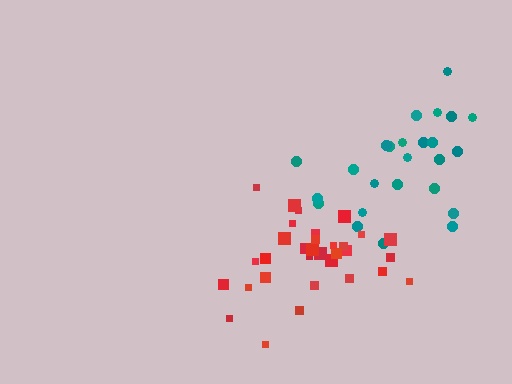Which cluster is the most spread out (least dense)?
Teal.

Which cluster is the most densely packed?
Red.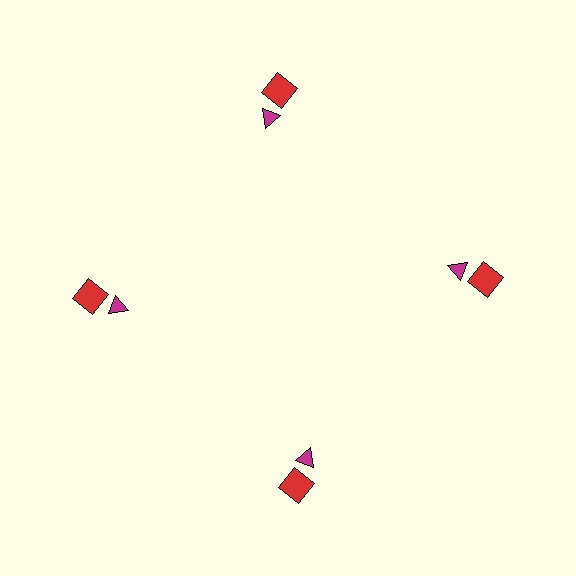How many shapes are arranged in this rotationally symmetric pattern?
There are 8 shapes, arranged in 4 groups of 2.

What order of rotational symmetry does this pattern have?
This pattern has 4-fold rotational symmetry.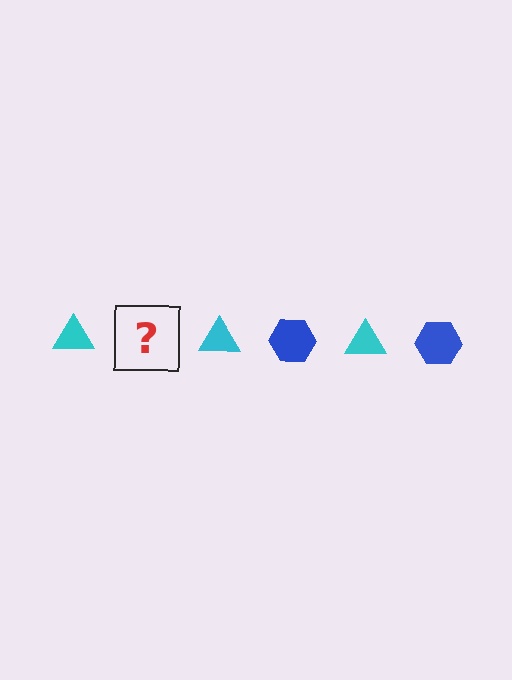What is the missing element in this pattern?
The missing element is a blue hexagon.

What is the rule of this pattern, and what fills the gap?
The rule is that the pattern alternates between cyan triangle and blue hexagon. The gap should be filled with a blue hexagon.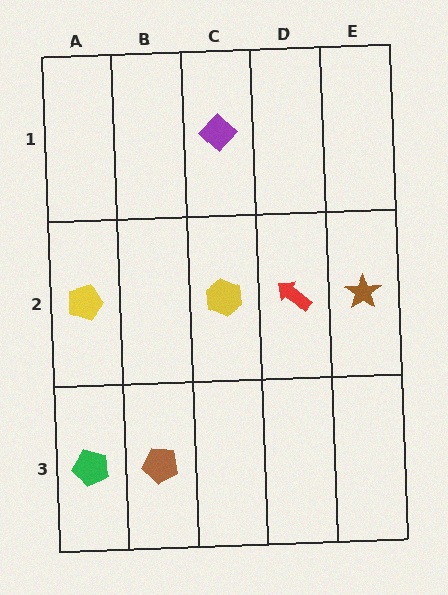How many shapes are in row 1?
1 shape.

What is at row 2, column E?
A brown star.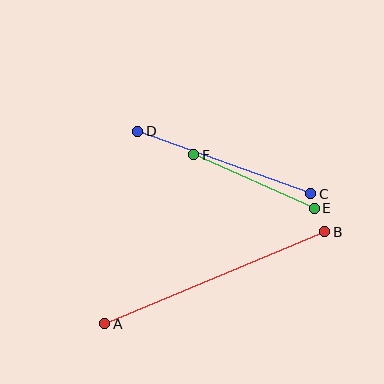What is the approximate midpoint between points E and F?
The midpoint is at approximately (254, 182) pixels.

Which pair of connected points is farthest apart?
Points A and B are farthest apart.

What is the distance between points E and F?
The distance is approximately 132 pixels.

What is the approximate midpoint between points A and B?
The midpoint is at approximately (215, 278) pixels.